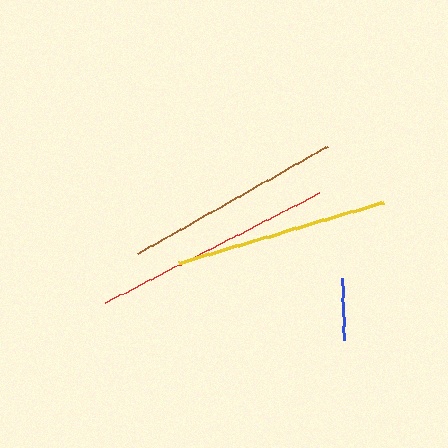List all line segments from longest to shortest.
From longest to shortest: red, brown, yellow, blue.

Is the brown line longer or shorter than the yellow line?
The brown line is longer than the yellow line.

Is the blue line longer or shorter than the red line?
The red line is longer than the blue line.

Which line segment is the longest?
The red line is the longest at approximately 240 pixels.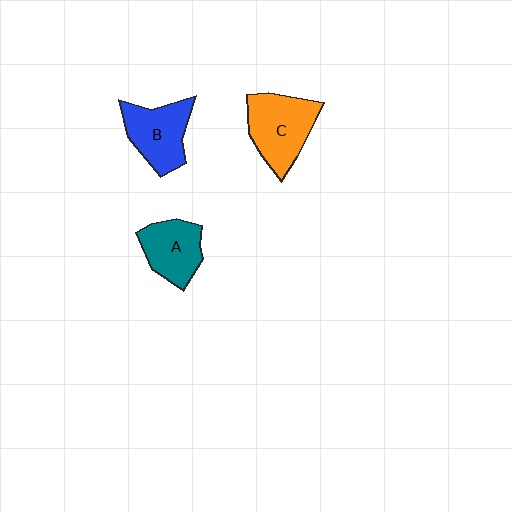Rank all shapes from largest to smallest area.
From largest to smallest: C (orange), B (blue), A (teal).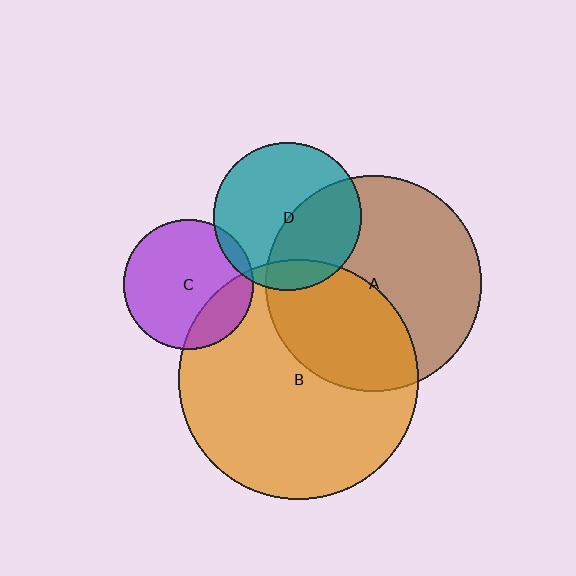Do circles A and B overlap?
Yes.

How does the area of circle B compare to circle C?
Approximately 3.4 times.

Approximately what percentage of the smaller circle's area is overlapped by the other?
Approximately 40%.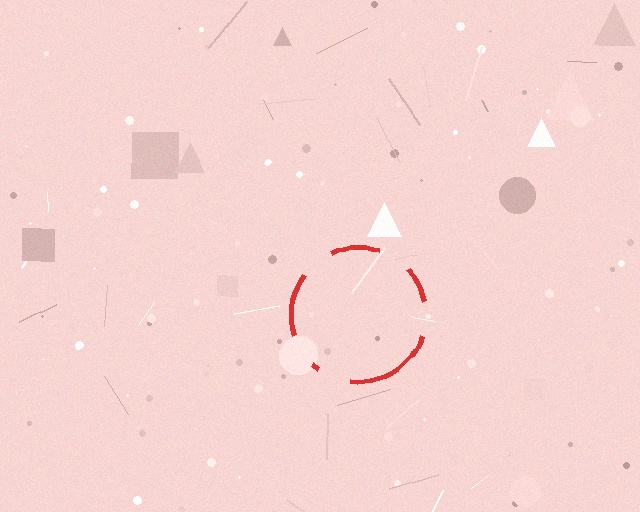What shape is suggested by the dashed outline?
The dashed outline suggests a circle.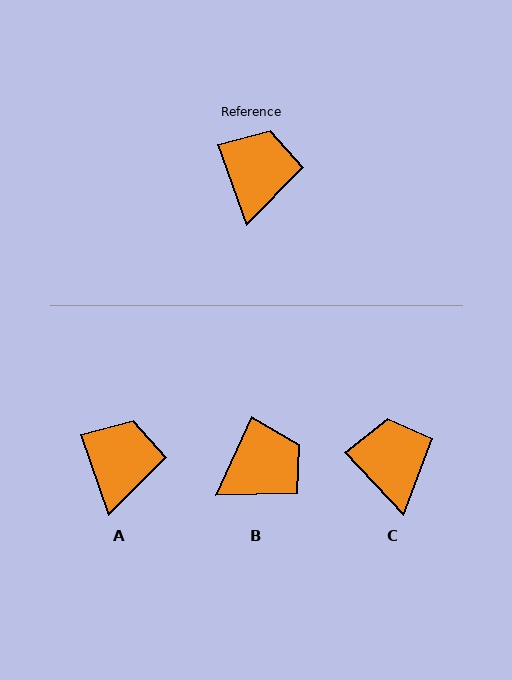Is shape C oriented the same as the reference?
No, it is off by about 24 degrees.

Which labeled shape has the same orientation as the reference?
A.